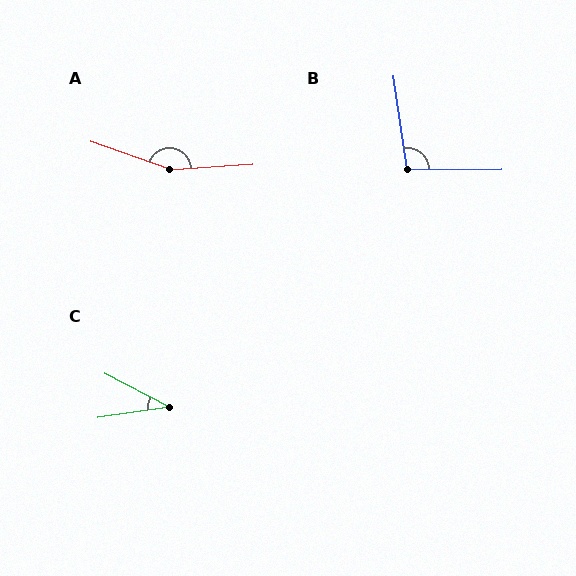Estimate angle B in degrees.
Approximately 98 degrees.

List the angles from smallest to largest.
C (35°), B (98°), A (157°).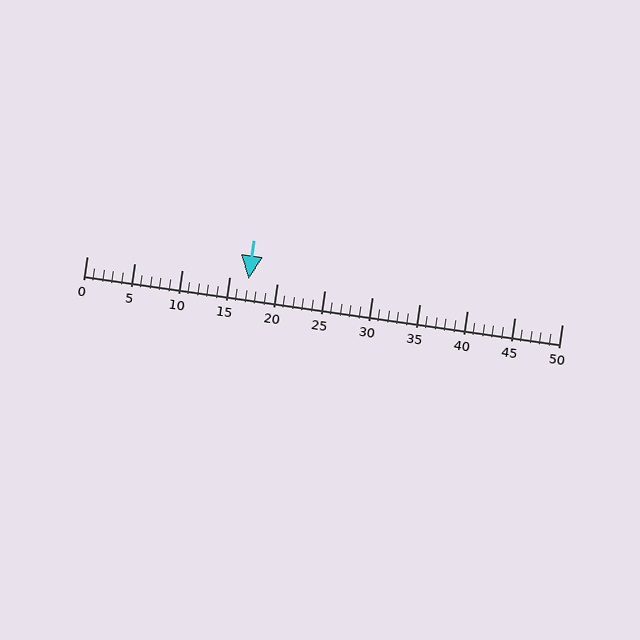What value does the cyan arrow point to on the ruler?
The cyan arrow points to approximately 17.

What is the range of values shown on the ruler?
The ruler shows values from 0 to 50.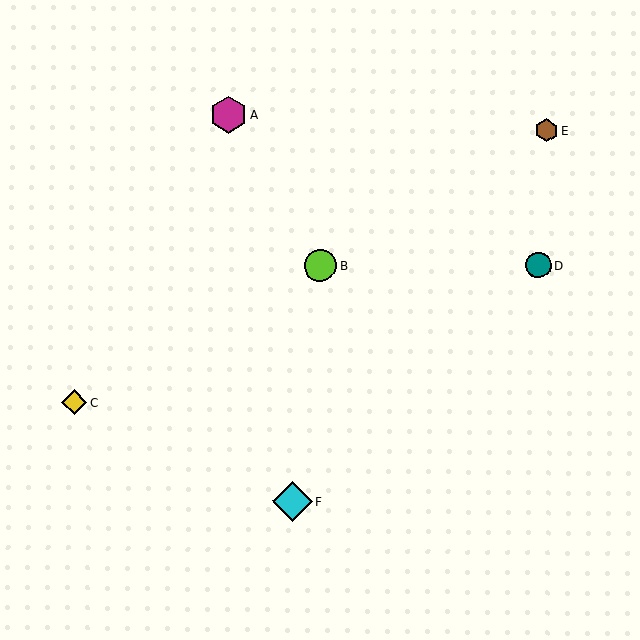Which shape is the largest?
The cyan diamond (labeled F) is the largest.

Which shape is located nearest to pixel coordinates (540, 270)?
The teal circle (labeled D) at (538, 265) is nearest to that location.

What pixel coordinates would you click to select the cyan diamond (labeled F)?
Click at (292, 501) to select the cyan diamond F.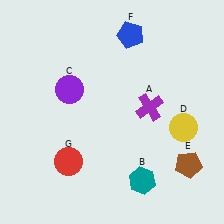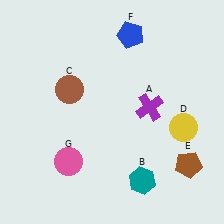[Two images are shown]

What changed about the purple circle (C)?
In Image 1, C is purple. In Image 2, it changed to brown.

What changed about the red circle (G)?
In Image 1, G is red. In Image 2, it changed to pink.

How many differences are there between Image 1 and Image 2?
There are 2 differences between the two images.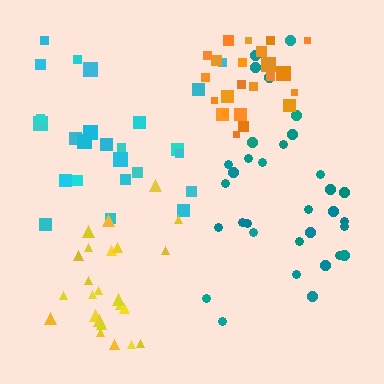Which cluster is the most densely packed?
Yellow.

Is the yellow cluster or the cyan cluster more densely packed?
Yellow.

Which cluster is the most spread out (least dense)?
Teal.